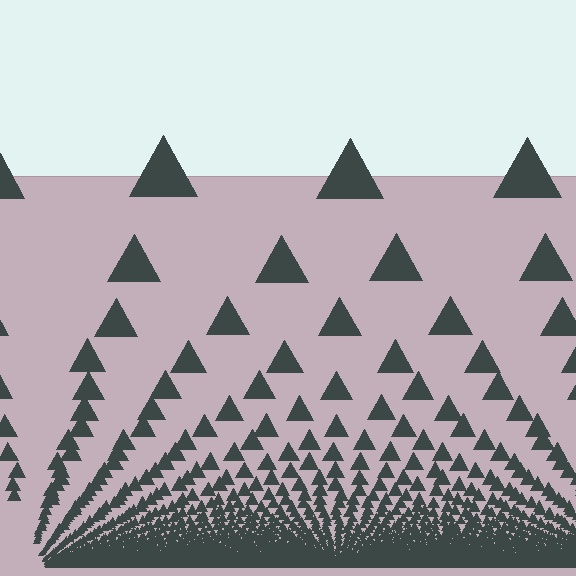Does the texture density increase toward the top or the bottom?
Density increases toward the bottom.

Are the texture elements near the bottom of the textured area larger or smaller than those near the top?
Smaller. The gradient is inverted — elements near the bottom are smaller and denser.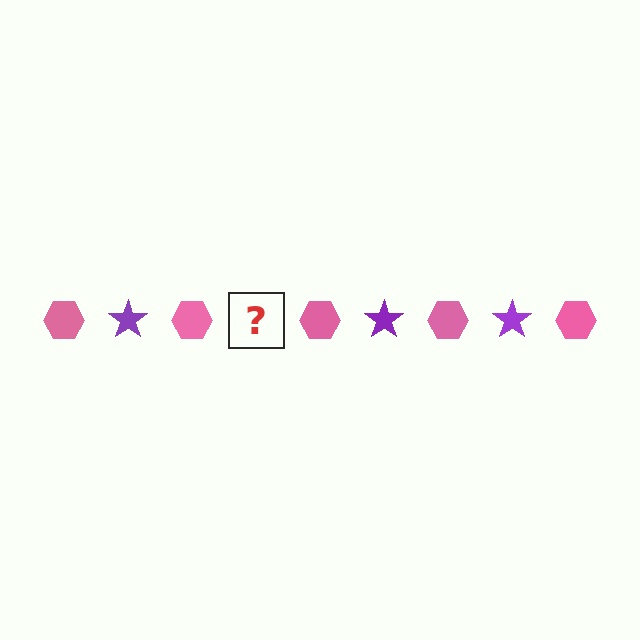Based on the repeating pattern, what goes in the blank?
The blank should be a purple star.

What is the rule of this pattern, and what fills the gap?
The rule is that the pattern alternates between pink hexagon and purple star. The gap should be filled with a purple star.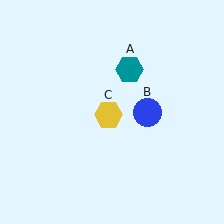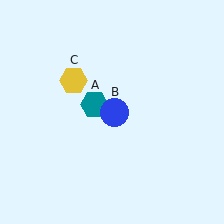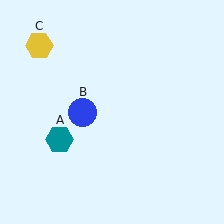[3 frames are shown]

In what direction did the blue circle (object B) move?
The blue circle (object B) moved left.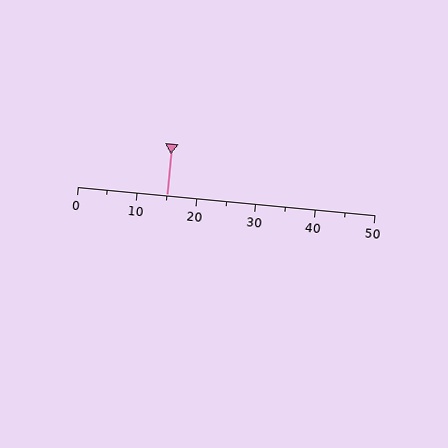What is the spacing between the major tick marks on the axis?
The major ticks are spaced 10 apart.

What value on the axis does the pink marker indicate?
The marker indicates approximately 15.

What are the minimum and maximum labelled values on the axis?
The axis runs from 0 to 50.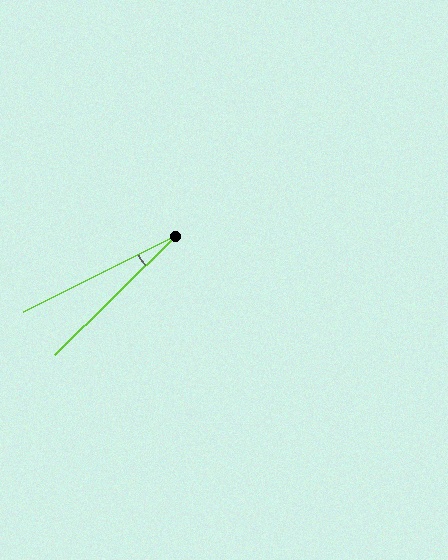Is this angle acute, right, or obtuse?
It is acute.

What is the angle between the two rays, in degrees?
Approximately 18 degrees.